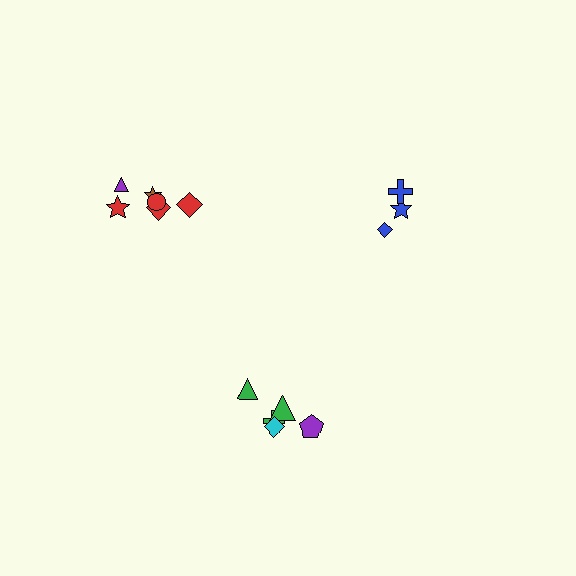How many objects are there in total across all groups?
There are 14 objects.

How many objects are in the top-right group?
There are 3 objects.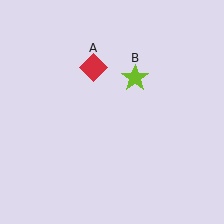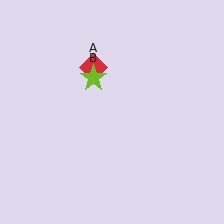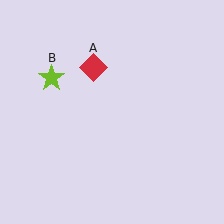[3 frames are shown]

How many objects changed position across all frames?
1 object changed position: lime star (object B).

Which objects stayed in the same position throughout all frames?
Red diamond (object A) remained stationary.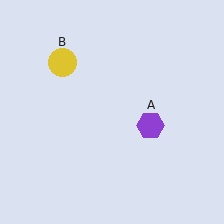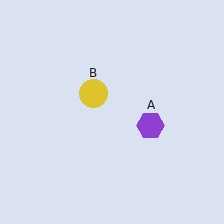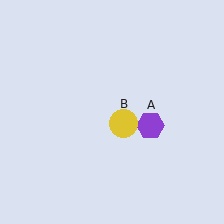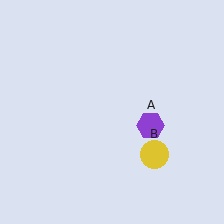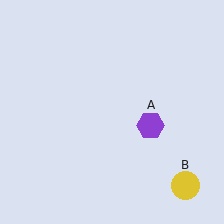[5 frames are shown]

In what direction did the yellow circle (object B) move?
The yellow circle (object B) moved down and to the right.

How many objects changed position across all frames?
1 object changed position: yellow circle (object B).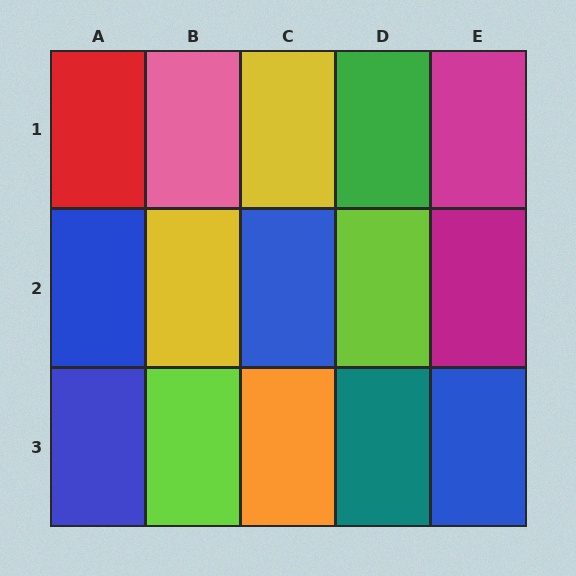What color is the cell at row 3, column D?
Teal.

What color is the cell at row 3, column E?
Blue.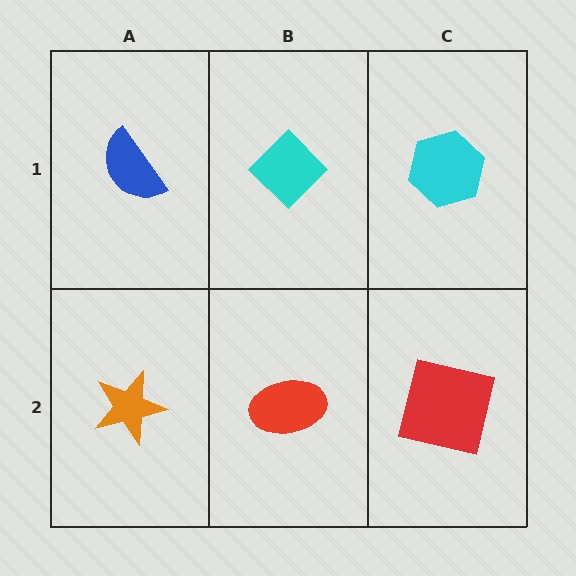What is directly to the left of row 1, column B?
A blue semicircle.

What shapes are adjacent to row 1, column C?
A red square (row 2, column C), a cyan diamond (row 1, column B).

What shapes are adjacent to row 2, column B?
A cyan diamond (row 1, column B), an orange star (row 2, column A), a red square (row 2, column C).